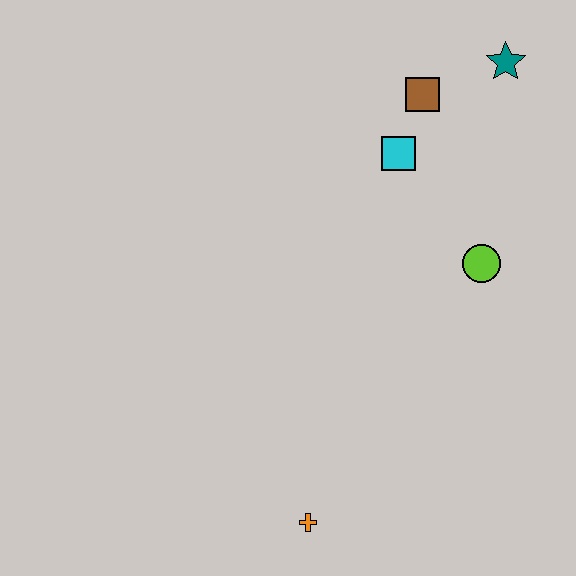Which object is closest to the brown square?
The cyan square is closest to the brown square.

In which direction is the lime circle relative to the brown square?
The lime circle is below the brown square.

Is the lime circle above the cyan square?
No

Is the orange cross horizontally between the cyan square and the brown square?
No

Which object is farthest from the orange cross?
The teal star is farthest from the orange cross.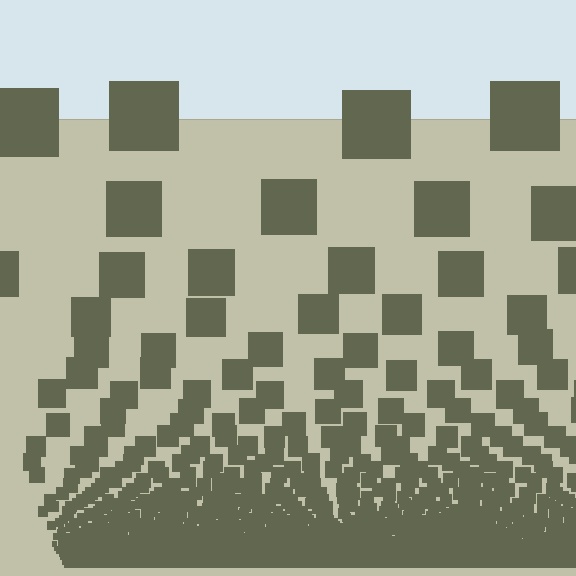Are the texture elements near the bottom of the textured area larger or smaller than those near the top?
Smaller. The gradient is inverted — elements near the bottom are smaller and denser.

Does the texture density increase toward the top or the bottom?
Density increases toward the bottom.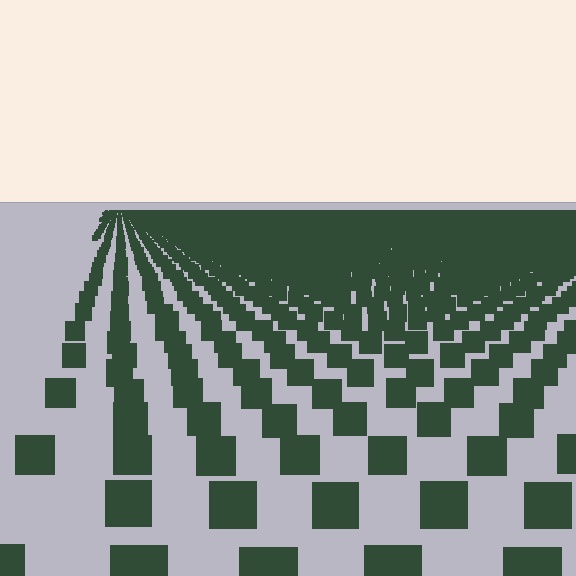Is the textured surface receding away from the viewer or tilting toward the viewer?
The surface is receding away from the viewer. Texture elements get smaller and denser toward the top.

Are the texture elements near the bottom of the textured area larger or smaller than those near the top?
Larger. Near the bottom, elements are closer to the viewer and appear at a bigger on-screen size.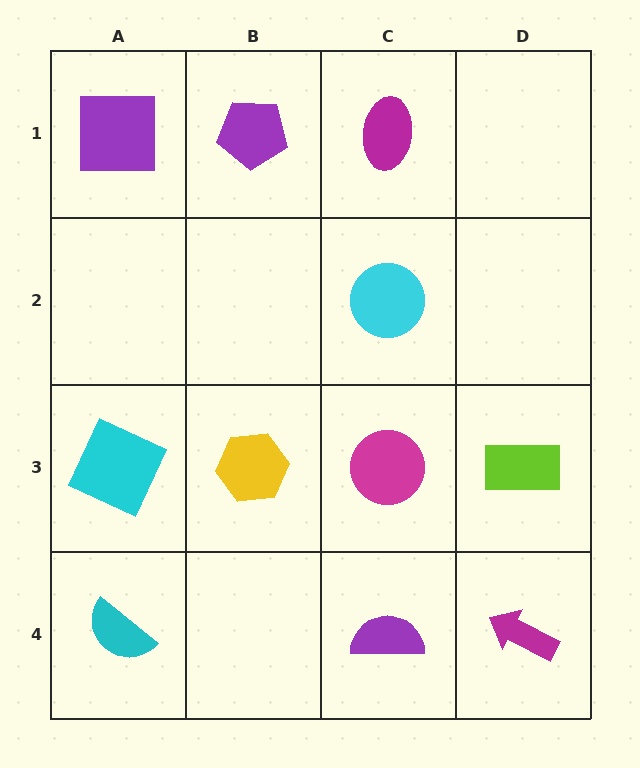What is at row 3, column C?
A magenta circle.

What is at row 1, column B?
A purple pentagon.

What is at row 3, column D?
A lime rectangle.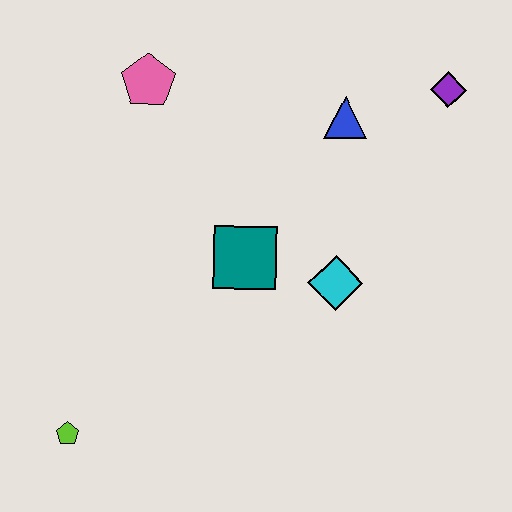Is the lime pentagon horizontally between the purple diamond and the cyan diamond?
No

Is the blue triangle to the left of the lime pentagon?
No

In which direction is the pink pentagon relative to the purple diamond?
The pink pentagon is to the left of the purple diamond.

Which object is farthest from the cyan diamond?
The lime pentagon is farthest from the cyan diamond.